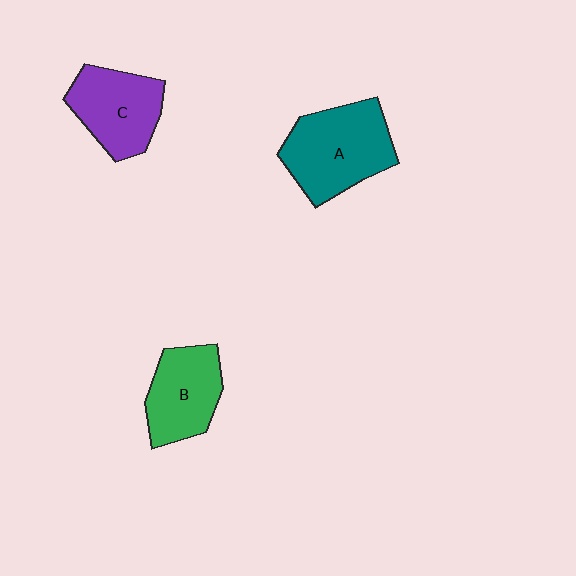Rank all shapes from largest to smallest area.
From largest to smallest: A (teal), C (purple), B (green).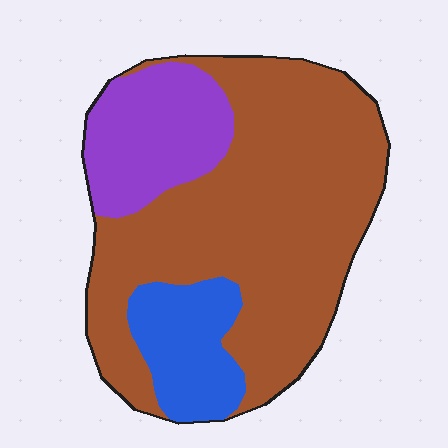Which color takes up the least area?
Blue, at roughly 15%.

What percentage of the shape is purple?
Purple takes up about one fifth (1/5) of the shape.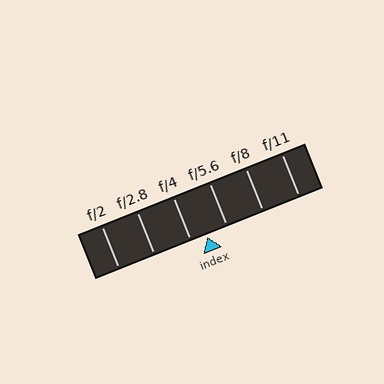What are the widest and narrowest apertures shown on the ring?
The widest aperture shown is f/2 and the narrowest is f/11.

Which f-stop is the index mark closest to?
The index mark is closest to f/4.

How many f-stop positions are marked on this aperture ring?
There are 6 f-stop positions marked.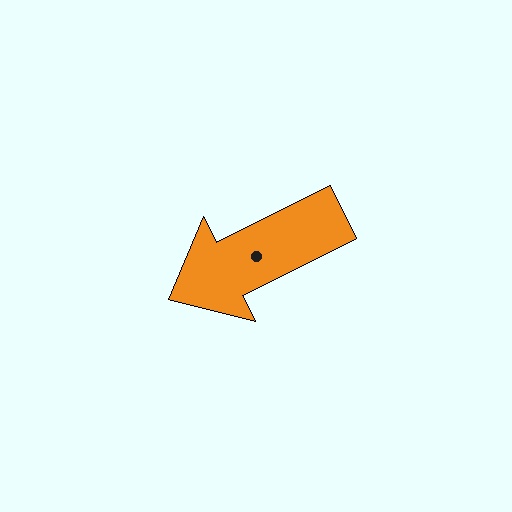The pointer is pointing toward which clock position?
Roughly 8 o'clock.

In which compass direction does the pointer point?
Southwest.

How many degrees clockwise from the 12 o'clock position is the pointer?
Approximately 244 degrees.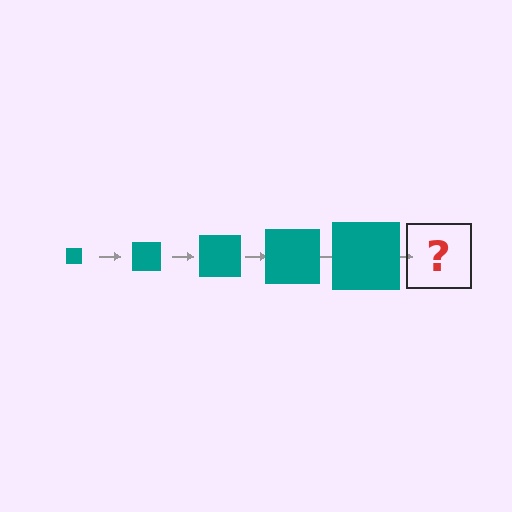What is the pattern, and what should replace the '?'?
The pattern is that the square gets progressively larger each step. The '?' should be a teal square, larger than the previous one.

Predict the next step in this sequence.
The next step is a teal square, larger than the previous one.